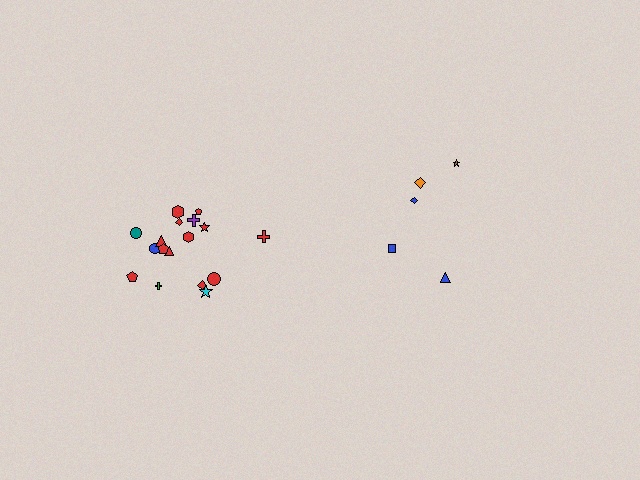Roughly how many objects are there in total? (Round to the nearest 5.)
Roughly 25 objects in total.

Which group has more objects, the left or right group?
The left group.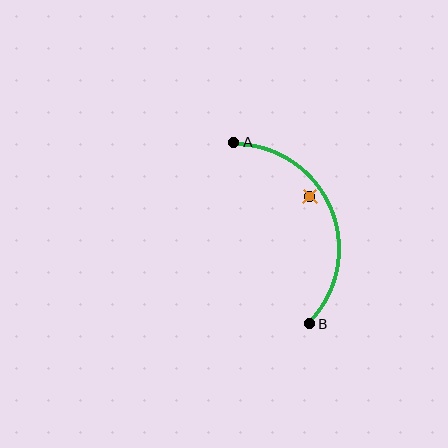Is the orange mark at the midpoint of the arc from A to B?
No — the orange mark does not lie on the arc at all. It sits slightly inside the curve.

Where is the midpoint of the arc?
The arc midpoint is the point on the curve farthest from the straight line joining A and B. It sits to the right of that line.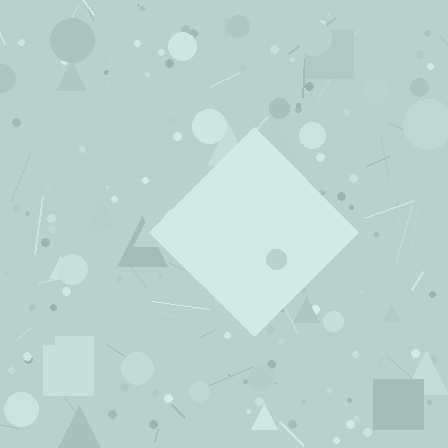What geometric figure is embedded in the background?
A diamond is embedded in the background.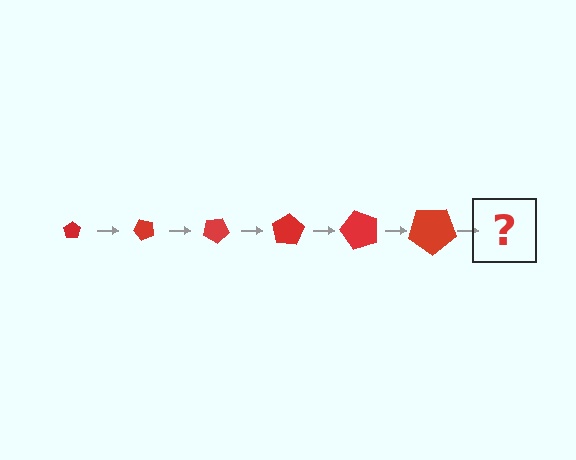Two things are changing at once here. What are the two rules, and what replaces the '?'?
The two rules are that the pentagon grows larger each step and it rotates 50 degrees each step. The '?' should be a pentagon, larger than the previous one and rotated 300 degrees from the start.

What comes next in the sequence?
The next element should be a pentagon, larger than the previous one and rotated 300 degrees from the start.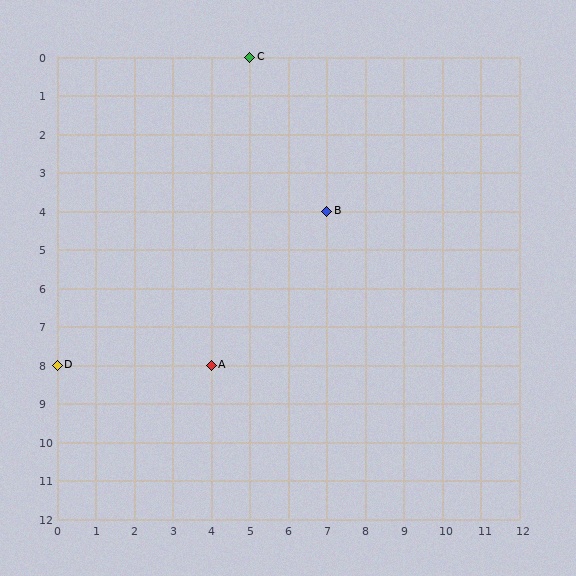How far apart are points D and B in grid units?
Points D and B are 7 columns and 4 rows apart (about 8.1 grid units diagonally).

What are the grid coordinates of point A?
Point A is at grid coordinates (4, 8).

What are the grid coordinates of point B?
Point B is at grid coordinates (7, 4).